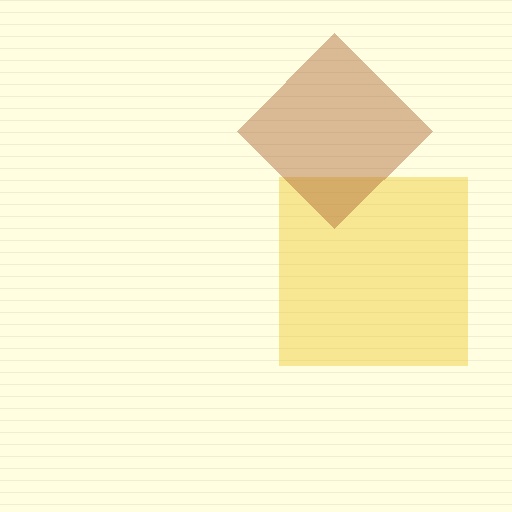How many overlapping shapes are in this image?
There are 2 overlapping shapes in the image.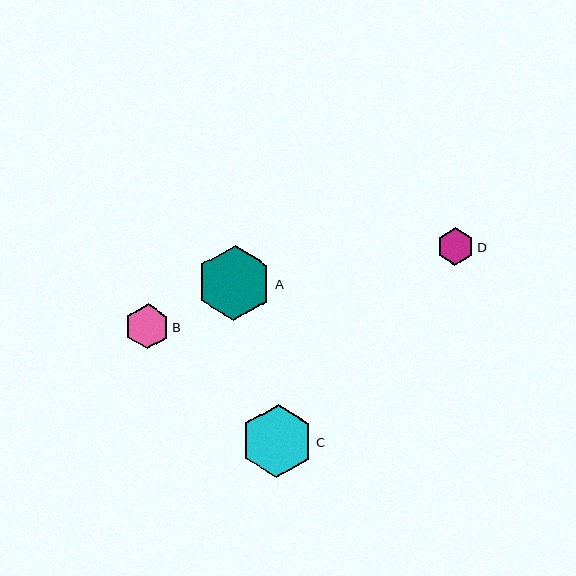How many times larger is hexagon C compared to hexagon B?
Hexagon C is approximately 1.6 times the size of hexagon B.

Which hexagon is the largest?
Hexagon A is the largest with a size of approximately 75 pixels.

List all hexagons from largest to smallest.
From largest to smallest: A, C, B, D.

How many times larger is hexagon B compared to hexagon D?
Hexagon B is approximately 1.2 times the size of hexagon D.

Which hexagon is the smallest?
Hexagon D is the smallest with a size of approximately 37 pixels.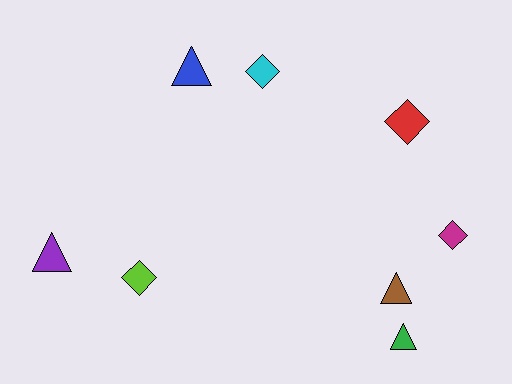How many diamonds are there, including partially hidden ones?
There are 4 diamonds.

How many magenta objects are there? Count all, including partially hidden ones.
There is 1 magenta object.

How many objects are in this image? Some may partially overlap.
There are 8 objects.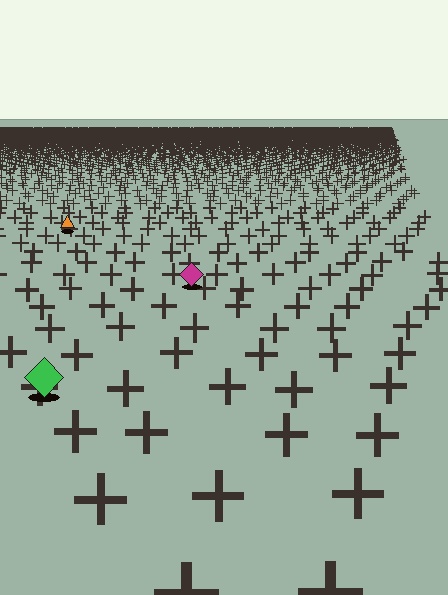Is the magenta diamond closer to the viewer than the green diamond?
No. The green diamond is closer — you can tell from the texture gradient: the ground texture is coarser near it.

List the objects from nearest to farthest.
From nearest to farthest: the green diamond, the magenta diamond, the orange triangle.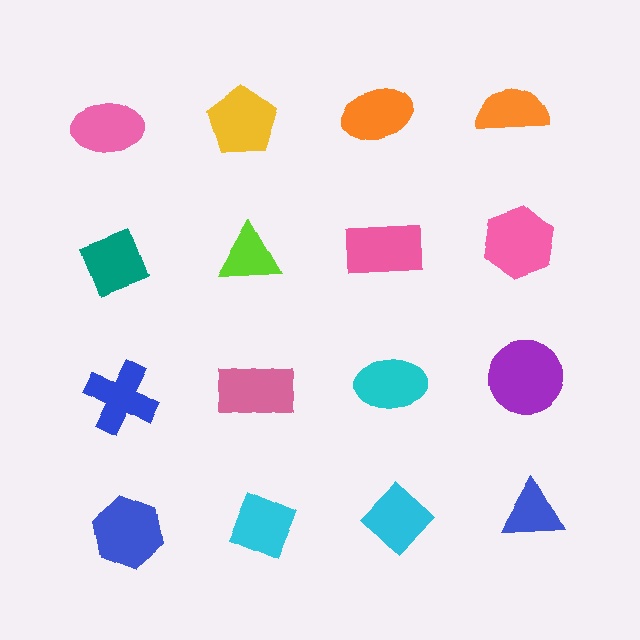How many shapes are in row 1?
4 shapes.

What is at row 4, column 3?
A cyan diamond.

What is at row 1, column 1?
A pink ellipse.